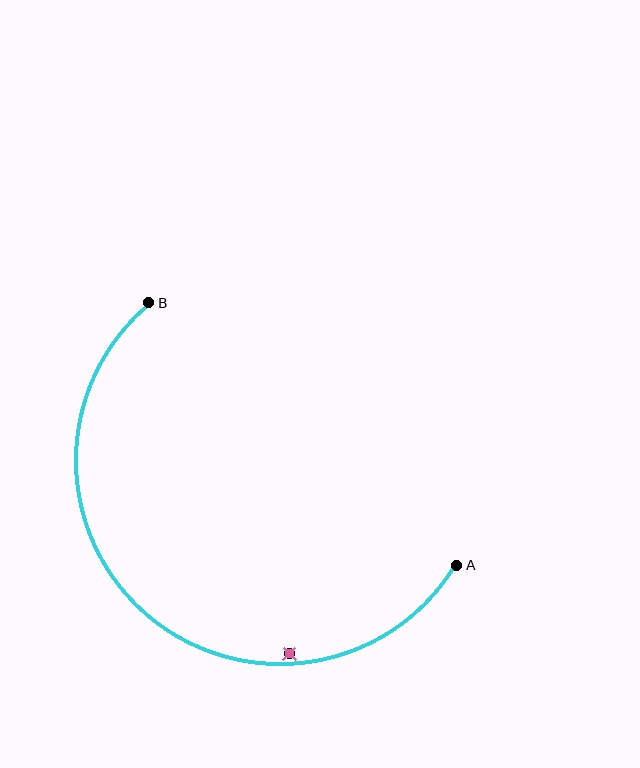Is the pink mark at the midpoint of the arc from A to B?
No — the pink mark does not lie on the arc at all. It sits slightly inside the curve.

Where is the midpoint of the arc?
The arc midpoint is the point on the curve farthest from the straight line joining A and B. It sits below and to the left of that line.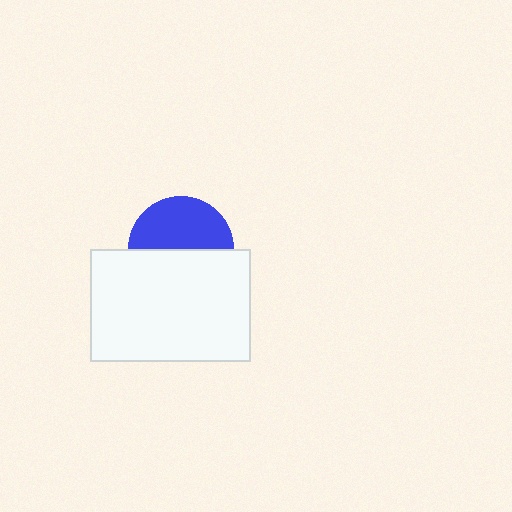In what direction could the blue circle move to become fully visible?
The blue circle could move up. That would shift it out from behind the white rectangle entirely.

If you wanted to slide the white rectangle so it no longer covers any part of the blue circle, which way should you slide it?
Slide it down — that is the most direct way to separate the two shapes.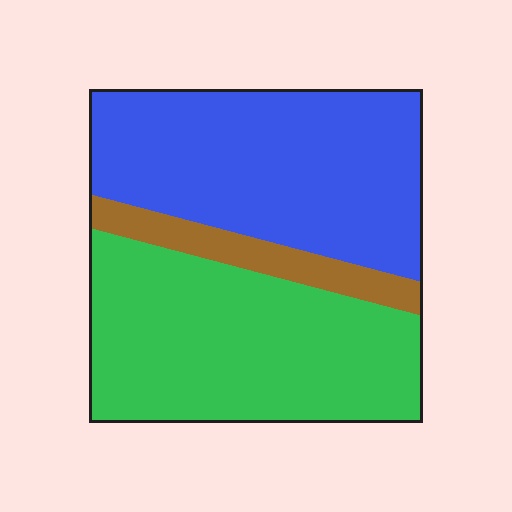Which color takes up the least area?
Brown, at roughly 10%.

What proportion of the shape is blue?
Blue takes up between a quarter and a half of the shape.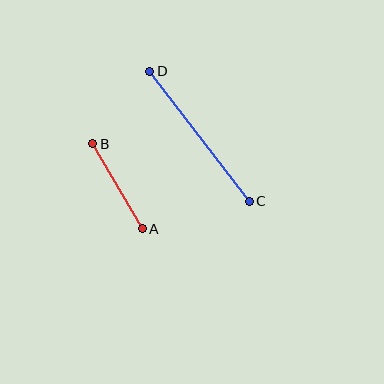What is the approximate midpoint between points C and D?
The midpoint is at approximately (200, 136) pixels.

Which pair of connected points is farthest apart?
Points C and D are farthest apart.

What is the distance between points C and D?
The distance is approximately 164 pixels.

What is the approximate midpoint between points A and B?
The midpoint is at approximately (118, 186) pixels.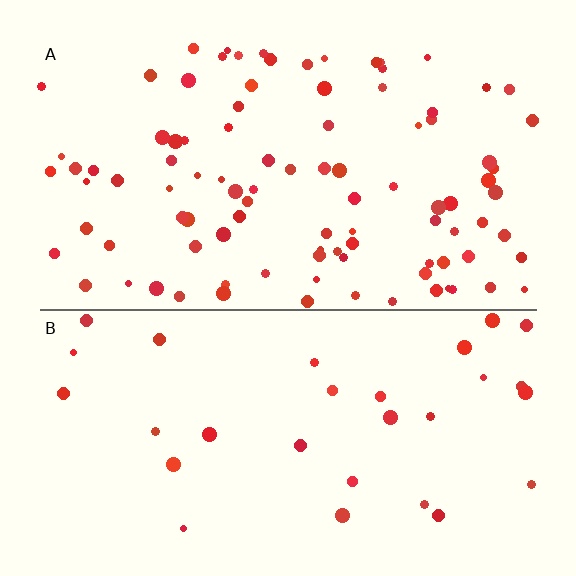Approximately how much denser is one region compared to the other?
Approximately 3.2× — region A over region B.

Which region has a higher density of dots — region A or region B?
A (the top).